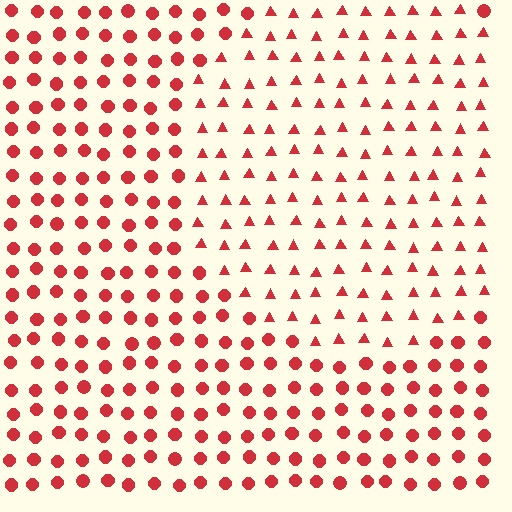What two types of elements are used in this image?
The image uses triangles inside the circle region and circles outside it.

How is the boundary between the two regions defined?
The boundary is defined by a change in element shape: triangles inside vs. circles outside. All elements share the same color and spacing.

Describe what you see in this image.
The image is filled with small red elements arranged in a uniform grid. A circle-shaped region contains triangles, while the surrounding area contains circles. The boundary is defined purely by the change in element shape.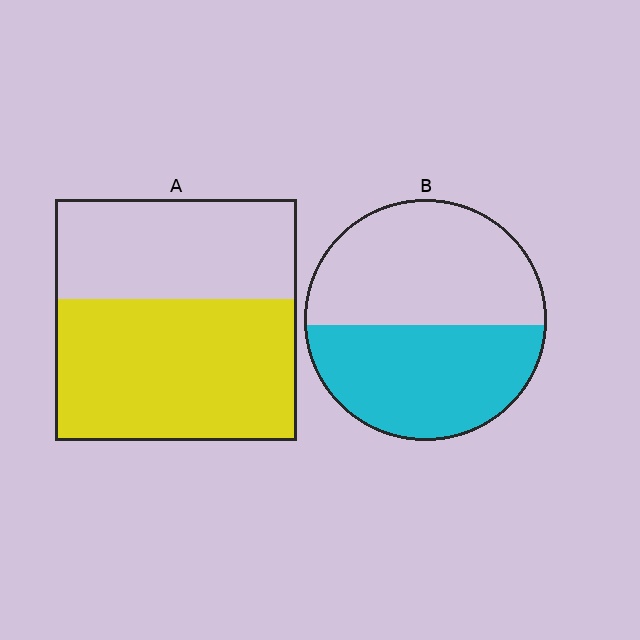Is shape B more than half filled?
Roughly half.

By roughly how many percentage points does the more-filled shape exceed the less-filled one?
By roughly 10 percentage points (A over B).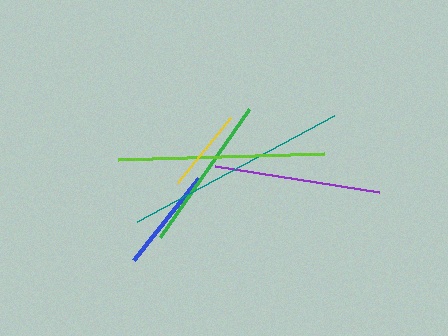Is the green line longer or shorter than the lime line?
The lime line is longer than the green line.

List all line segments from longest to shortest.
From longest to shortest: teal, lime, purple, green, blue, yellow.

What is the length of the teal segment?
The teal segment is approximately 224 pixels long.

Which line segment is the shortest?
The yellow line is the shortest at approximately 83 pixels.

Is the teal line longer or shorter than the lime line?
The teal line is longer than the lime line.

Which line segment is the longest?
The teal line is the longest at approximately 224 pixels.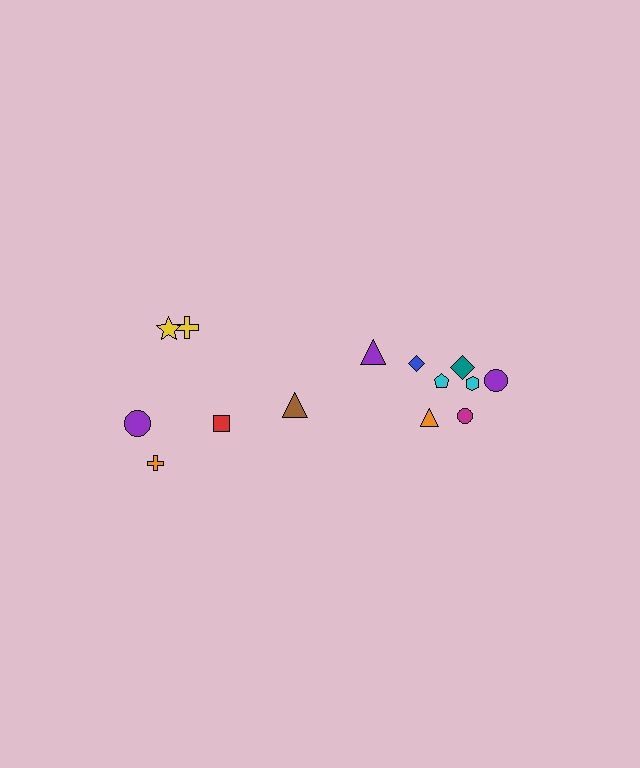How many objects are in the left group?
There are 6 objects.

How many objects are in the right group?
There are 8 objects.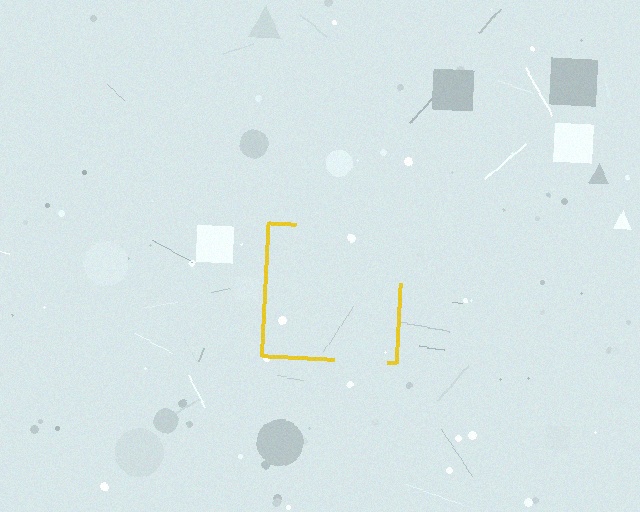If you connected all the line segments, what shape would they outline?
They would outline a square.